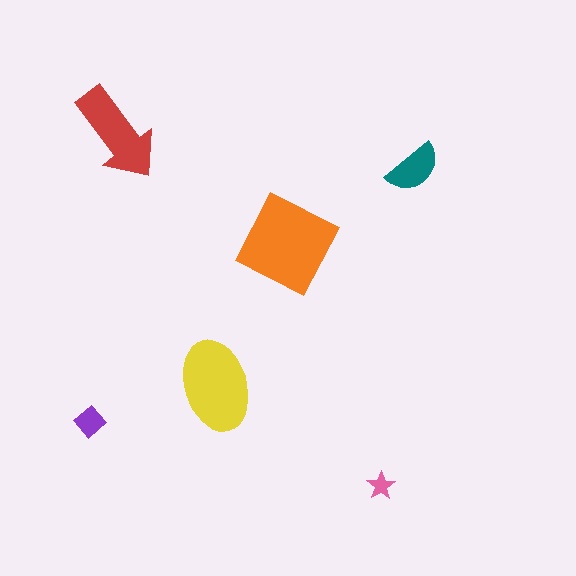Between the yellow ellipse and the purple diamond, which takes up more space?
The yellow ellipse.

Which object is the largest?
The orange square.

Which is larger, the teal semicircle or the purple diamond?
The teal semicircle.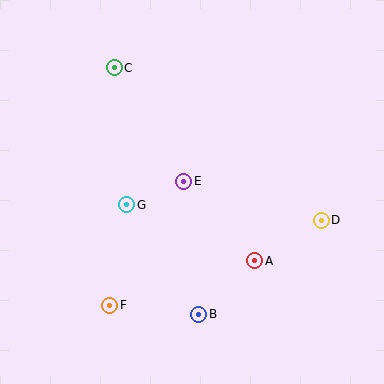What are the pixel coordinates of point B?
Point B is at (199, 314).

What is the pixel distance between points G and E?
The distance between G and E is 61 pixels.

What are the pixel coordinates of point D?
Point D is at (321, 220).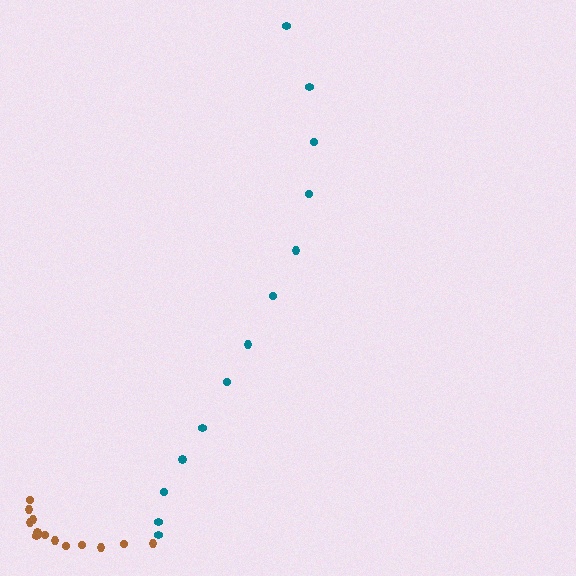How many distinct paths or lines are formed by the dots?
There are 2 distinct paths.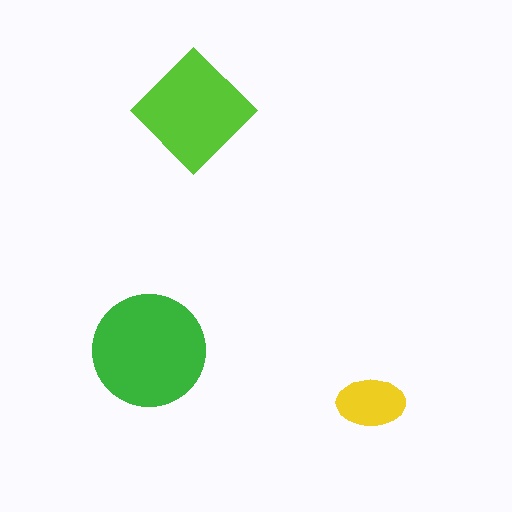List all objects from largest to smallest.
The green circle, the lime diamond, the yellow ellipse.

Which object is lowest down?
The yellow ellipse is bottommost.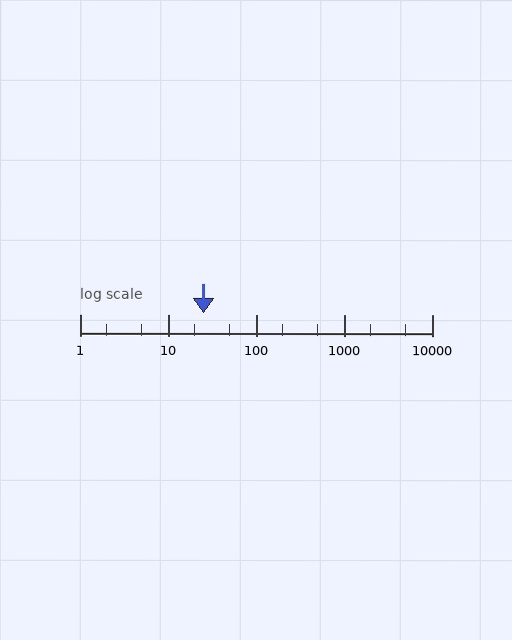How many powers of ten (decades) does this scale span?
The scale spans 4 decades, from 1 to 10000.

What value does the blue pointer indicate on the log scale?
The pointer indicates approximately 25.